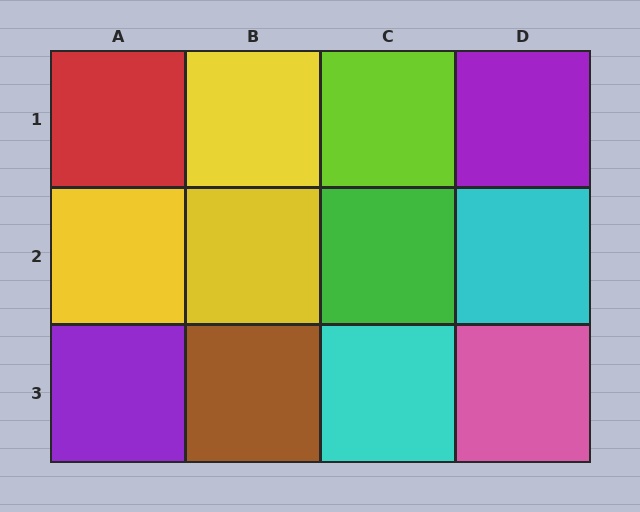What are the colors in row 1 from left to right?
Red, yellow, lime, purple.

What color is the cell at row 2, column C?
Green.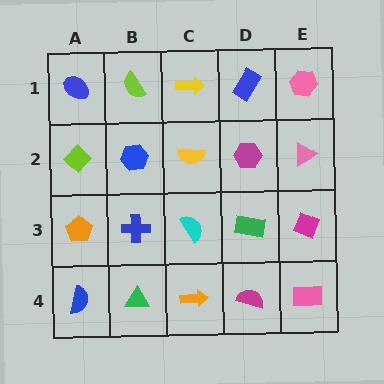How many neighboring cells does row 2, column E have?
3.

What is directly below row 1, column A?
A lime diamond.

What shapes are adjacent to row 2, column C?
A yellow arrow (row 1, column C), a cyan semicircle (row 3, column C), a blue hexagon (row 2, column B), a magenta hexagon (row 2, column D).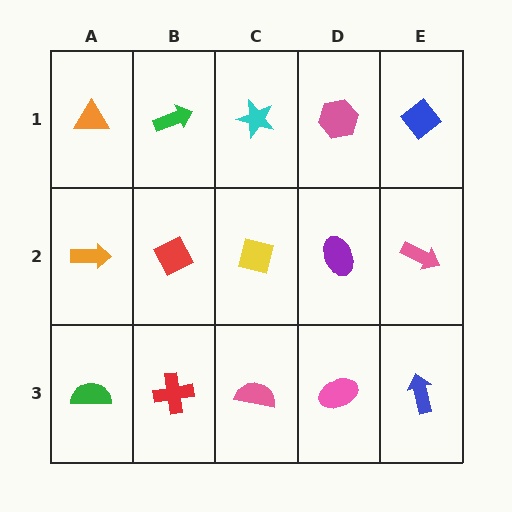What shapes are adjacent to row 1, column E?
A pink arrow (row 2, column E), a pink hexagon (row 1, column D).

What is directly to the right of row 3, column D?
A blue arrow.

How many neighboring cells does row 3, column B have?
3.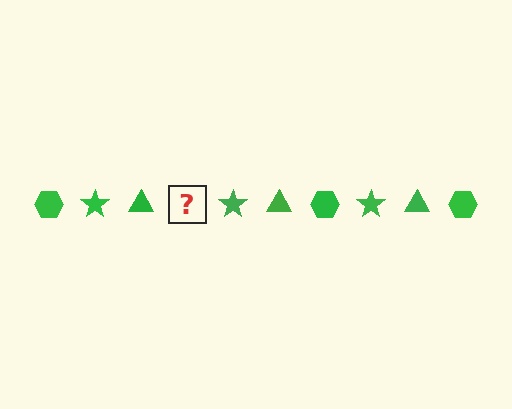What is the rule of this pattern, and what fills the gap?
The rule is that the pattern cycles through hexagon, star, triangle shapes in green. The gap should be filled with a green hexagon.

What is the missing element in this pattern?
The missing element is a green hexagon.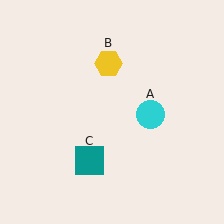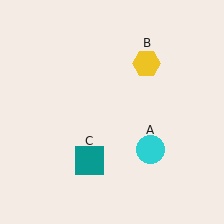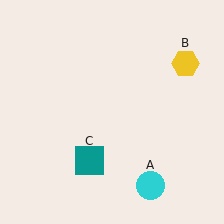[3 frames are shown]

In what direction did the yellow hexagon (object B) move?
The yellow hexagon (object B) moved right.